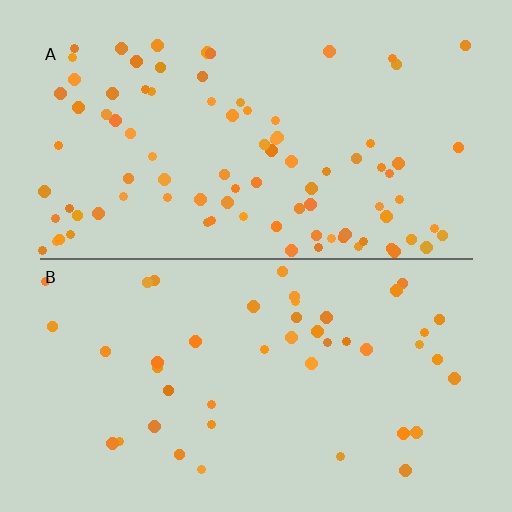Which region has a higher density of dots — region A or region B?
A (the top).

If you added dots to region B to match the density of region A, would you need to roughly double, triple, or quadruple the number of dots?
Approximately double.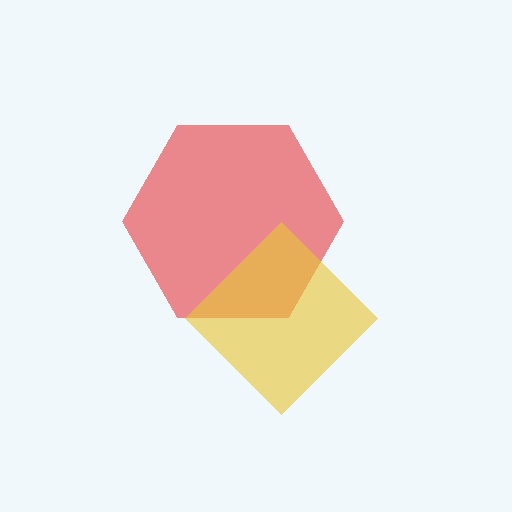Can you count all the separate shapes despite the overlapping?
Yes, there are 2 separate shapes.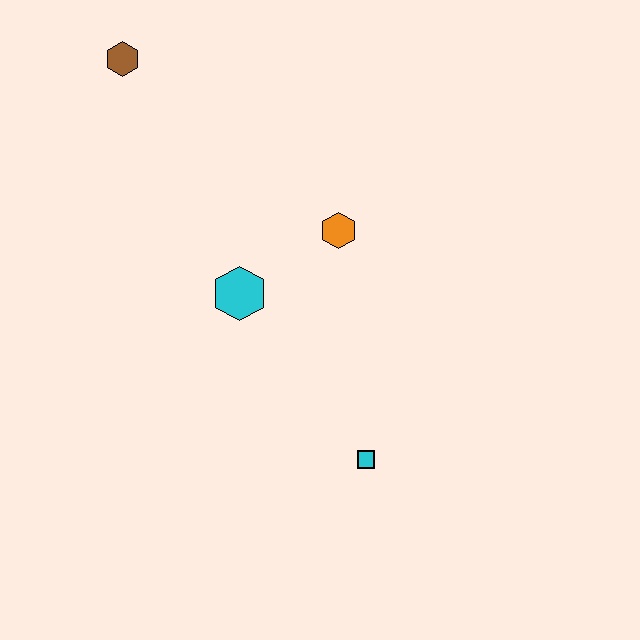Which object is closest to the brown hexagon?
The cyan hexagon is closest to the brown hexagon.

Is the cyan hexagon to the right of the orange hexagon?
No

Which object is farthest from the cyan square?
The brown hexagon is farthest from the cyan square.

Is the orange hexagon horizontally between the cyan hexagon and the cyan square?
Yes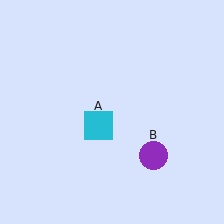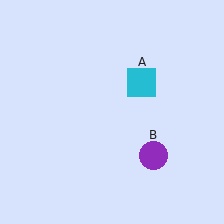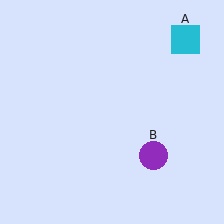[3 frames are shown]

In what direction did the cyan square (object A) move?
The cyan square (object A) moved up and to the right.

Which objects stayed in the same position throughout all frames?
Purple circle (object B) remained stationary.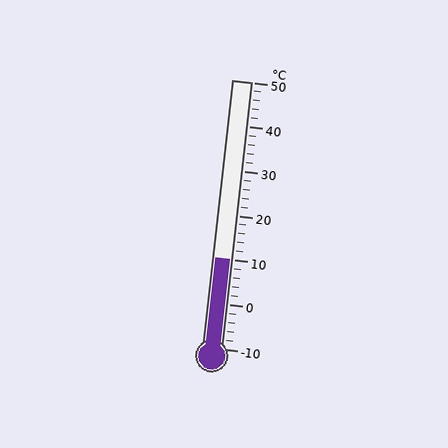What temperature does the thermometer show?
The thermometer shows approximately 10°C.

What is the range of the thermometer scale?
The thermometer scale ranges from -10°C to 50°C.